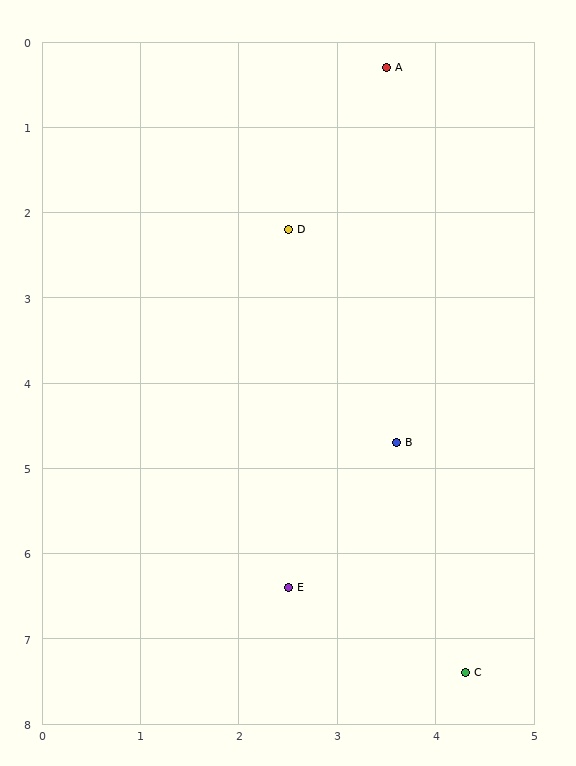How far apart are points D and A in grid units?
Points D and A are about 2.1 grid units apart.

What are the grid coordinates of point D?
Point D is at approximately (2.5, 2.2).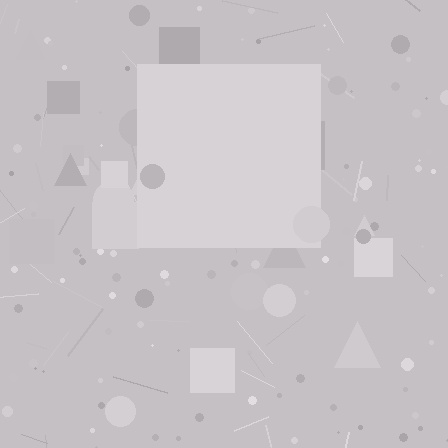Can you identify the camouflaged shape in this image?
The camouflaged shape is a square.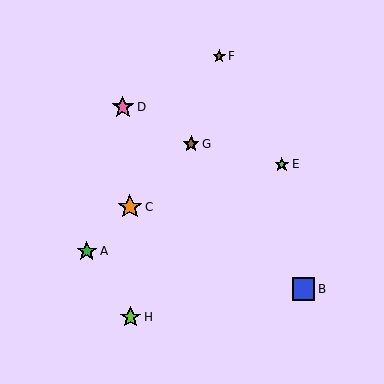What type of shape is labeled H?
Shape H is a lime star.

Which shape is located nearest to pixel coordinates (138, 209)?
The orange star (labeled C) at (130, 207) is nearest to that location.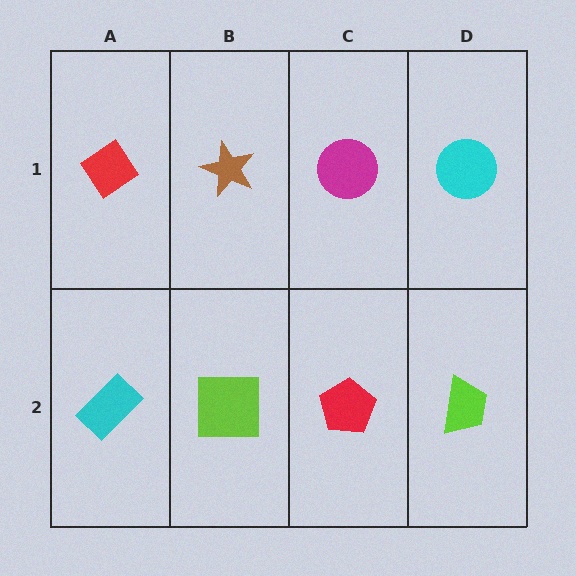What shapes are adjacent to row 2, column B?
A brown star (row 1, column B), a cyan rectangle (row 2, column A), a red pentagon (row 2, column C).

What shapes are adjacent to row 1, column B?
A lime square (row 2, column B), a red diamond (row 1, column A), a magenta circle (row 1, column C).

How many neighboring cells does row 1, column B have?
3.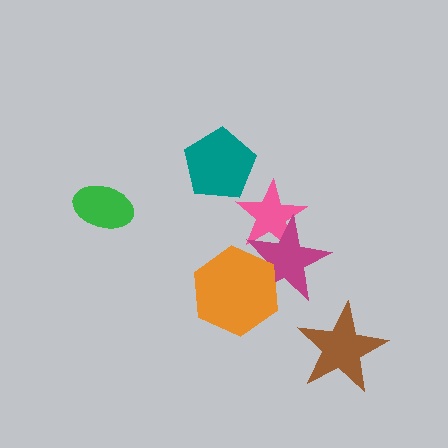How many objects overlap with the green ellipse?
0 objects overlap with the green ellipse.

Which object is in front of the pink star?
The magenta star is in front of the pink star.